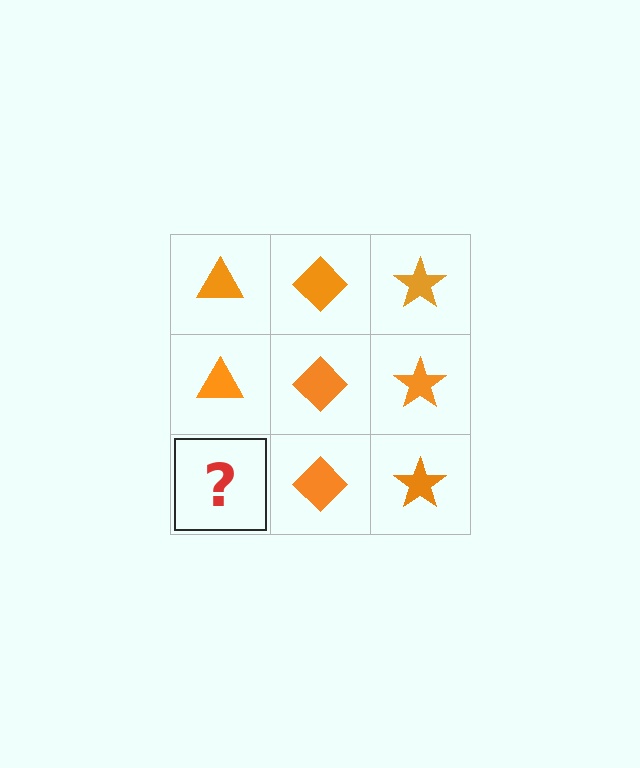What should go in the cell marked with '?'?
The missing cell should contain an orange triangle.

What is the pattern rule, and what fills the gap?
The rule is that each column has a consistent shape. The gap should be filled with an orange triangle.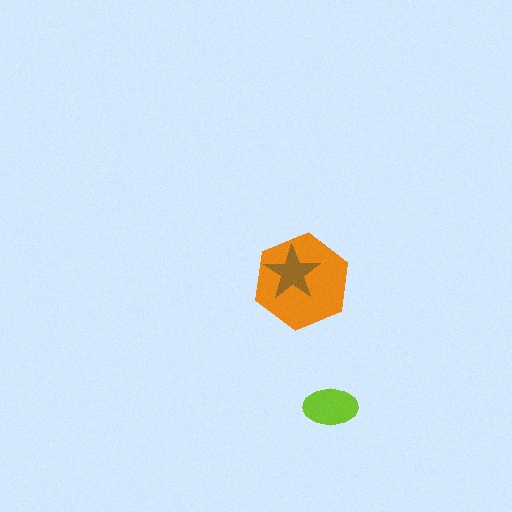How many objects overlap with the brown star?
1 object overlaps with the brown star.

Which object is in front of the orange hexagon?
The brown star is in front of the orange hexagon.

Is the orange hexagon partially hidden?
Yes, it is partially covered by another shape.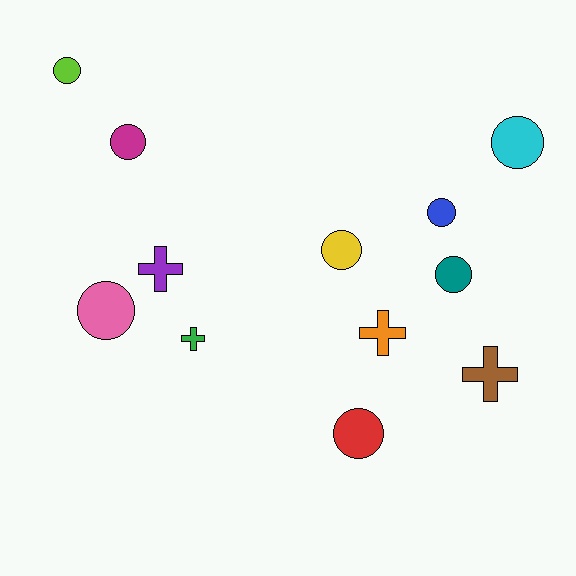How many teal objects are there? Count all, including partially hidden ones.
There is 1 teal object.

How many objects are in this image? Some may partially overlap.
There are 12 objects.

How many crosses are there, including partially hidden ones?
There are 4 crosses.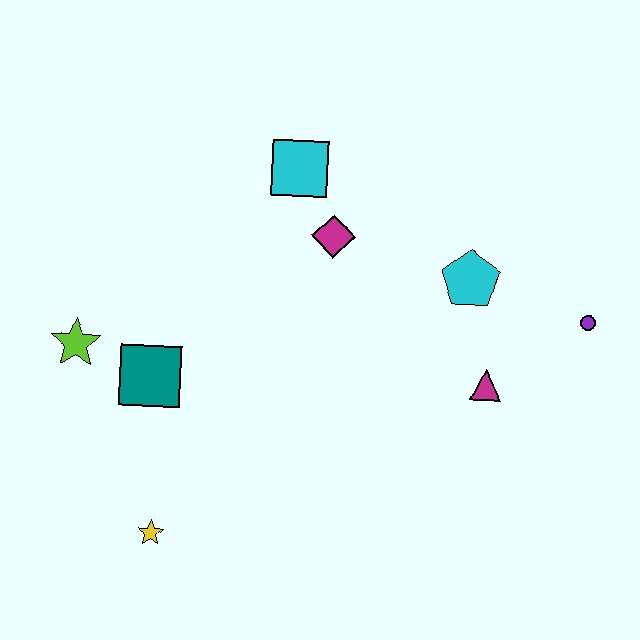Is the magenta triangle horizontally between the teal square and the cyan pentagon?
No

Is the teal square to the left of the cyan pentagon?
Yes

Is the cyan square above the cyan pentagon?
Yes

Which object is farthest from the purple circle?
The lime star is farthest from the purple circle.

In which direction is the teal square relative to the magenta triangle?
The teal square is to the left of the magenta triangle.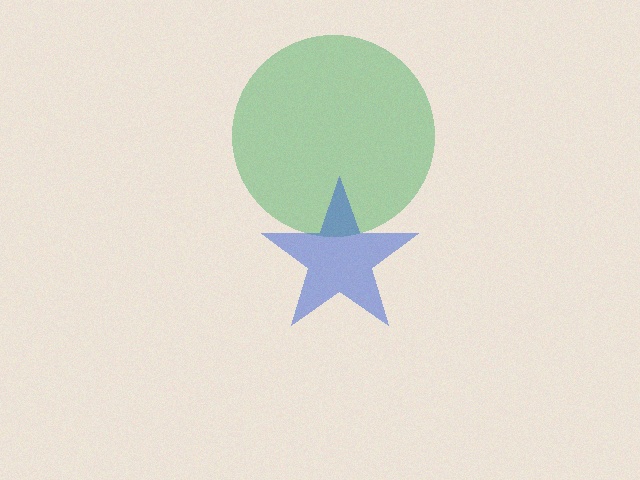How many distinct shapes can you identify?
There are 2 distinct shapes: a green circle, a blue star.